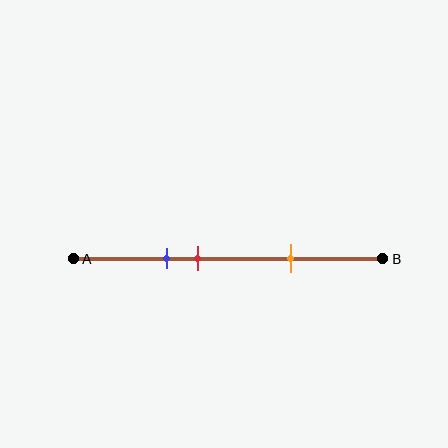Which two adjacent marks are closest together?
The blue and red marks are the closest adjacent pair.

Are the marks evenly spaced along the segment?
No, the marks are not evenly spaced.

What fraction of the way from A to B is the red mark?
The red mark is approximately 40% (0.4) of the way from A to B.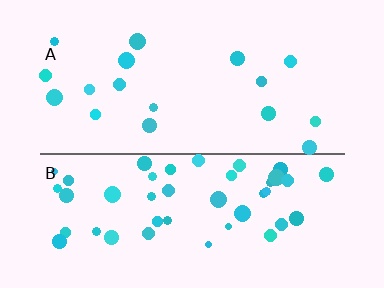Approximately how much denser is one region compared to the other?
Approximately 2.7× — region B over region A.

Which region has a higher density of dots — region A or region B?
B (the bottom).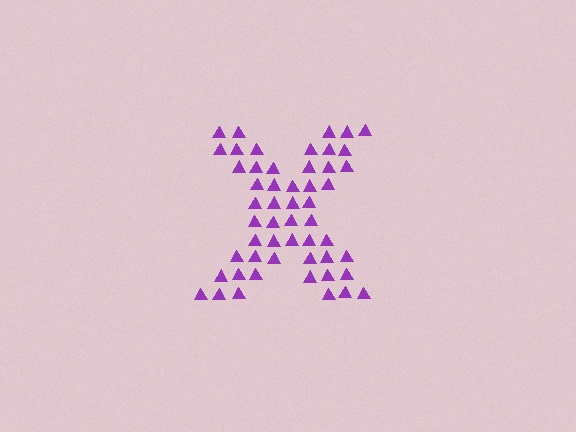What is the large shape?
The large shape is the letter X.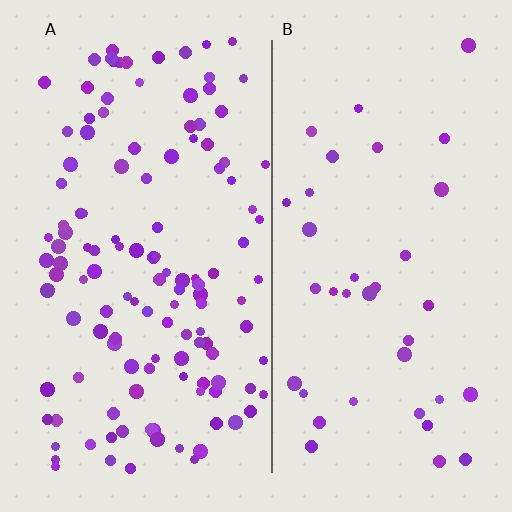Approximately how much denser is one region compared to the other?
Approximately 3.4× — region A over region B.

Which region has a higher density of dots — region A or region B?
A (the left).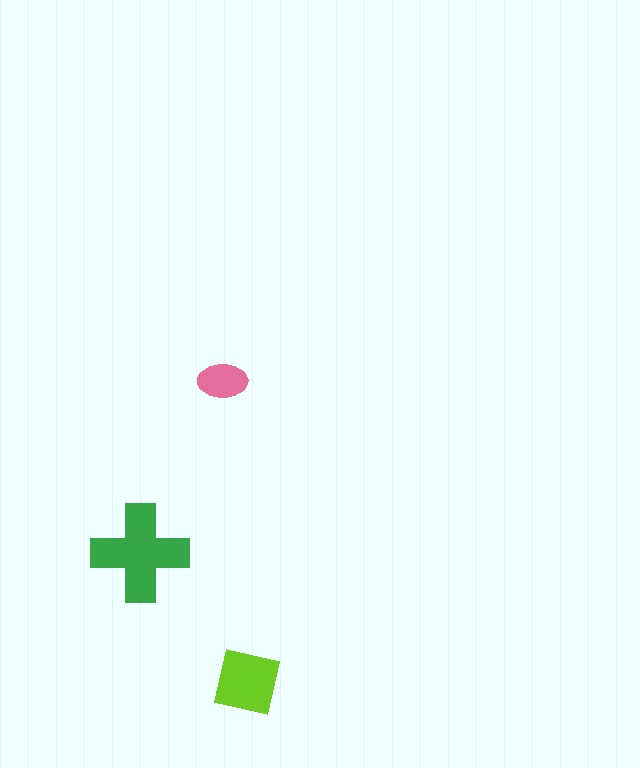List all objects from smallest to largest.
The pink ellipse, the lime square, the green cross.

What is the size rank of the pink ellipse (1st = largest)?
3rd.